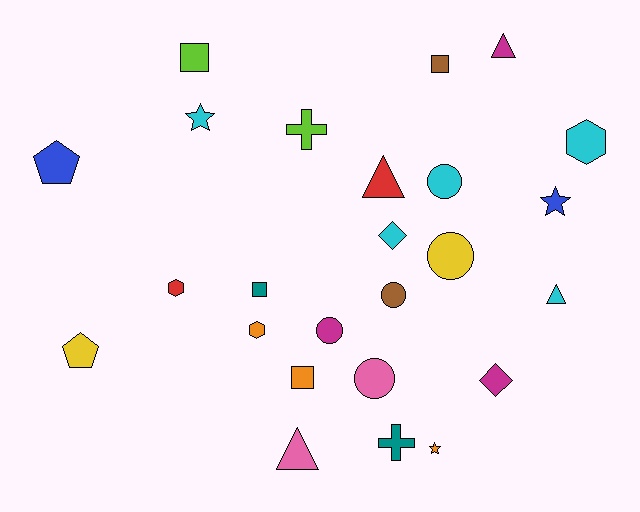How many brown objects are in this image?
There are 2 brown objects.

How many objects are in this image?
There are 25 objects.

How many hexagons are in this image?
There are 3 hexagons.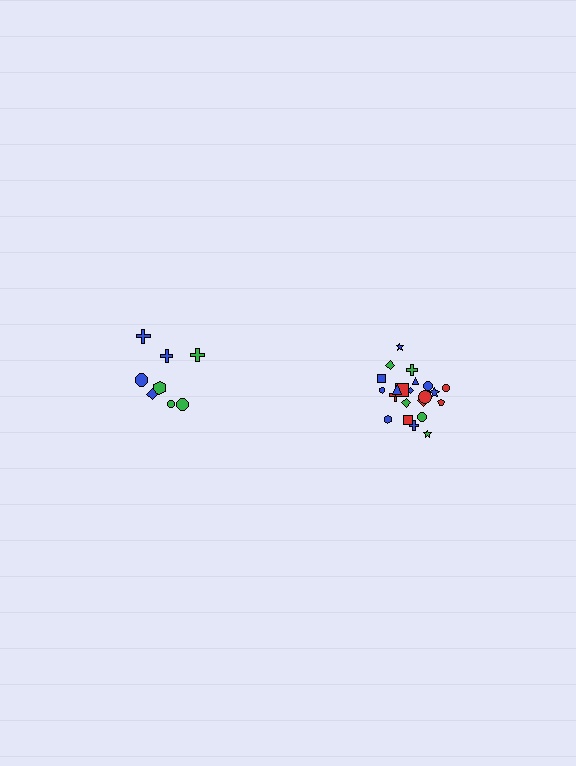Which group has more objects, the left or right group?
The right group.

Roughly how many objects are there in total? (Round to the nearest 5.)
Roughly 30 objects in total.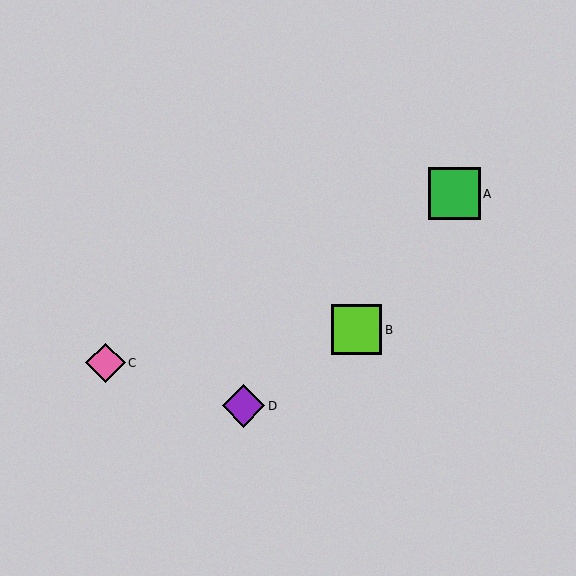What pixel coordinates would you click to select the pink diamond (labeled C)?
Click at (106, 363) to select the pink diamond C.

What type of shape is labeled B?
Shape B is a lime square.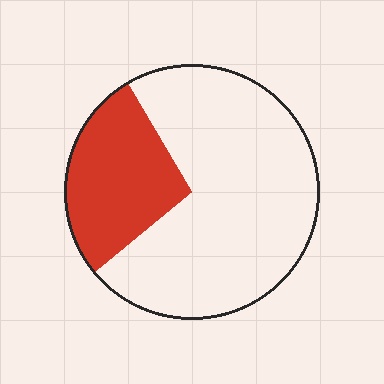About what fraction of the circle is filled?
About one quarter (1/4).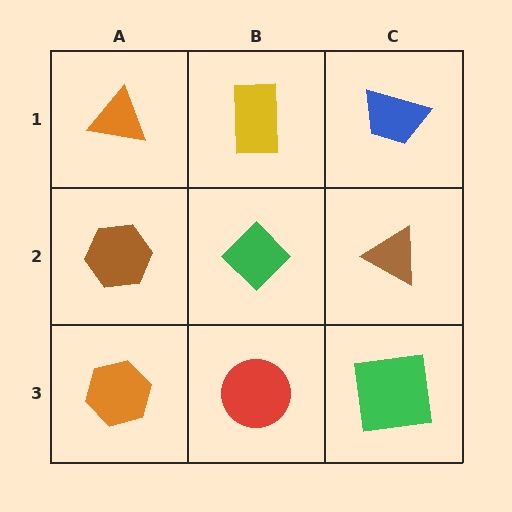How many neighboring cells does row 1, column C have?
2.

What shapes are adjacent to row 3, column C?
A brown triangle (row 2, column C), a red circle (row 3, column B).